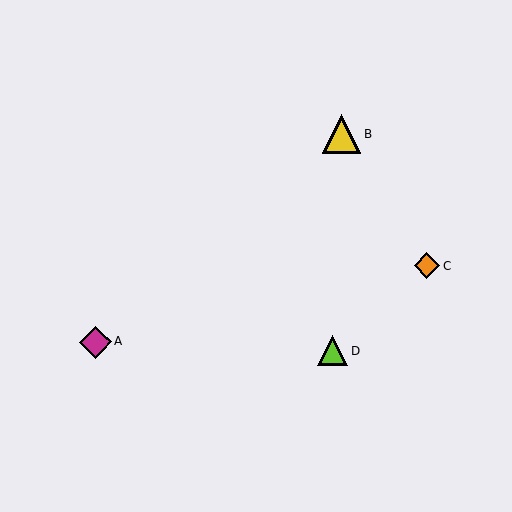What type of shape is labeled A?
Shape A is a magenta diamond.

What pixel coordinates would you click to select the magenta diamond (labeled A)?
Click at (95, 342) to select the magenta diamond A.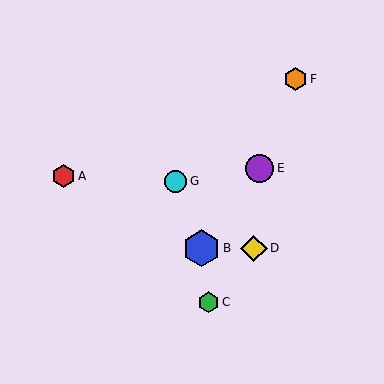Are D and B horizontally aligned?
Yes, both are at y≈248.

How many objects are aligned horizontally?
2 objects (B, D) are aligned horizontally.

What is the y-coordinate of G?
Object G is at y≈181.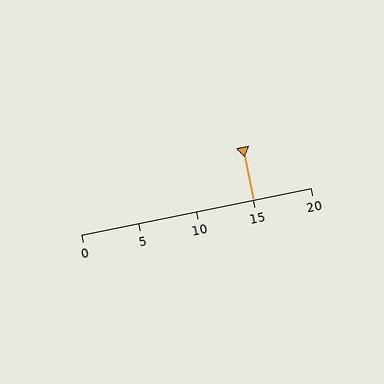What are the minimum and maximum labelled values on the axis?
The axis runs from 0 to 20.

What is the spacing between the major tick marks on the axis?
The major ticks are spaced 5 apart.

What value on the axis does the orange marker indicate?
The marker indicates approximately 15.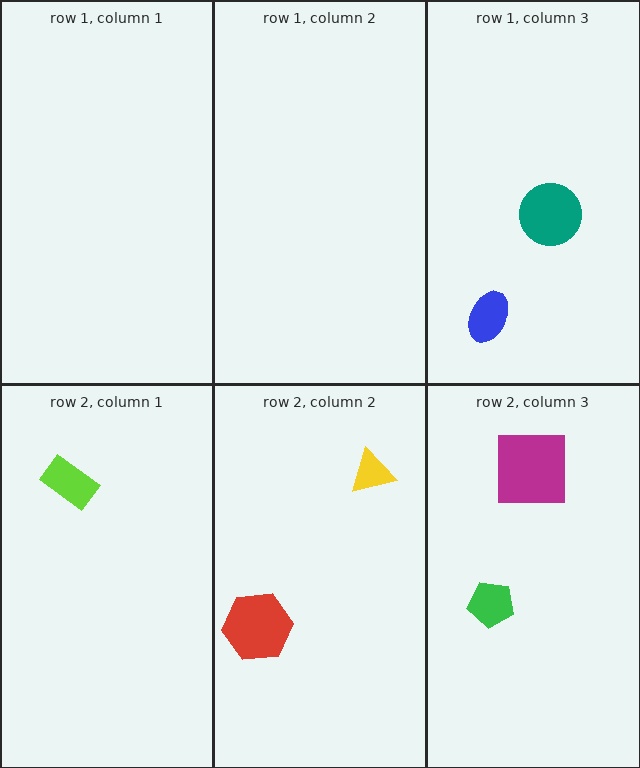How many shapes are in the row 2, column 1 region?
1.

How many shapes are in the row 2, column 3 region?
2.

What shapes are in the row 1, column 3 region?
The blue ellipse, the teal circle.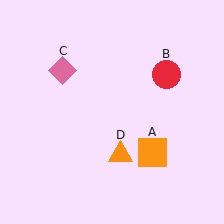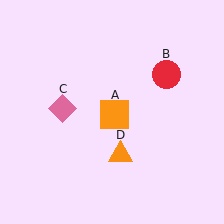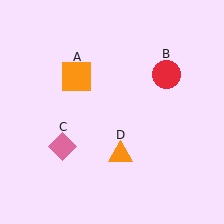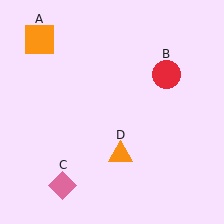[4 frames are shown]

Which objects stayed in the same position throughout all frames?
Red circle (object B) and orange triangle (object D) remained stationary.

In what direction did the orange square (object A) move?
The orange square (object A) moved up and to the left.